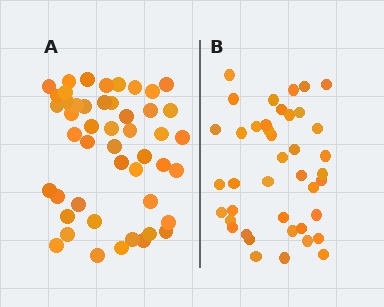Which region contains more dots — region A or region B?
Region A (the left region) has more dots.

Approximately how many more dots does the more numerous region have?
Region A has roughly 8 or so more dots than region B.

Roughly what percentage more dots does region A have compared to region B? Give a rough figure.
About 15% more.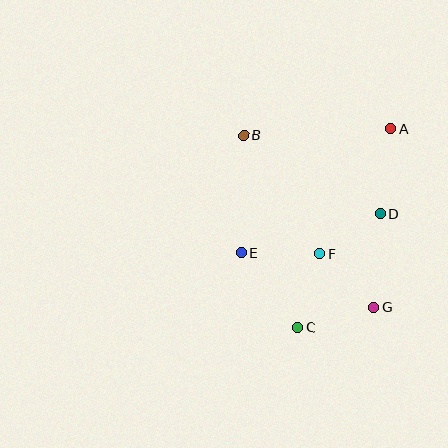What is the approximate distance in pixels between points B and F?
The distance between B and F is approximately 141 pixels.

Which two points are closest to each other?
Points D and F are closest to each other.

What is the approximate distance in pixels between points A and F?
The distance between A and F is approximately 143 pixels.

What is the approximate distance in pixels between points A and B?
The distance between A and B is approximately 147 pixels.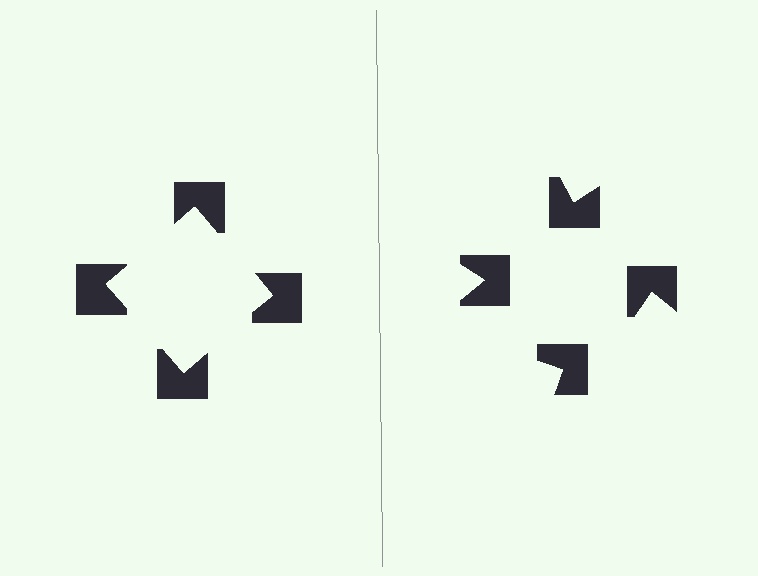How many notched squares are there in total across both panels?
8 — 4 on each side.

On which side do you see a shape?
An illusory square appears on the left side. On the right side the wedge cuts are rotated, so no coherent shape forms.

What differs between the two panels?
The notched squares are positioned identically on both sides; only the wedge orientations differ. On the left they align to a square; on the right they are misaligned.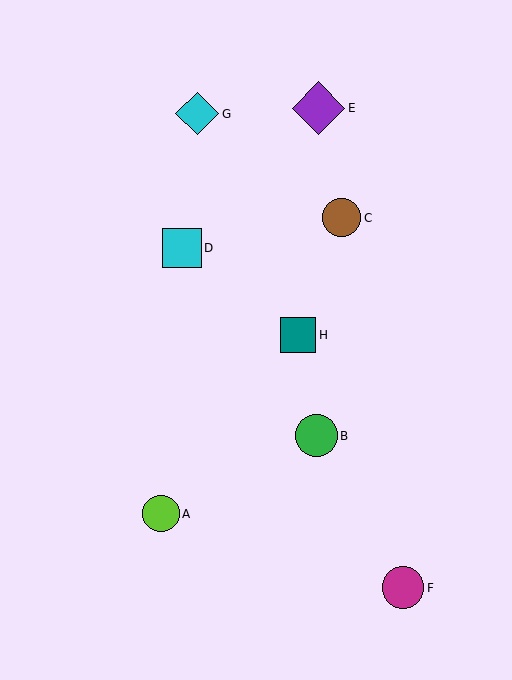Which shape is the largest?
The purple diamond (labeled E) is the largest.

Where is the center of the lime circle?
The center of the lime circle is at (161, 514).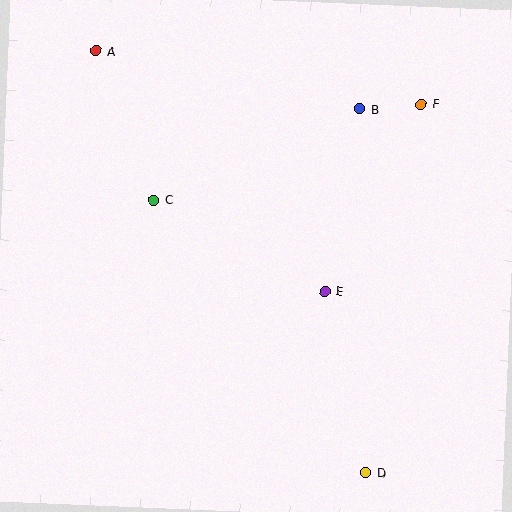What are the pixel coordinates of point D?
Point D is at (366, 473).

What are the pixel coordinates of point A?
Point A is at (96, 51).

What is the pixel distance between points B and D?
The distance between B and D is 364 pixels.